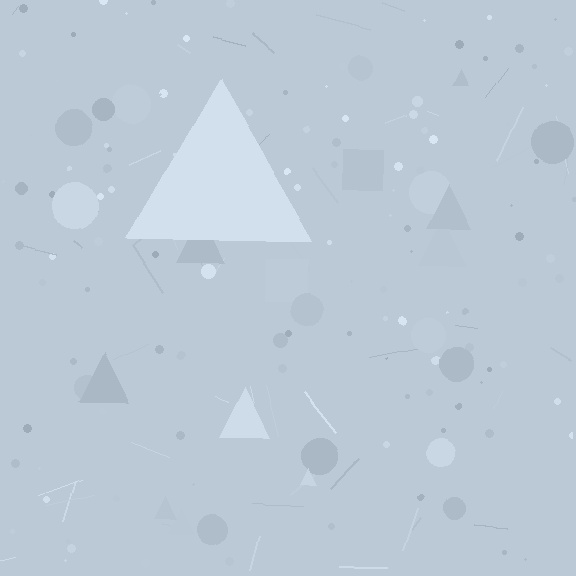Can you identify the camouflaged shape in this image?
The camouflaged shape is a triangle.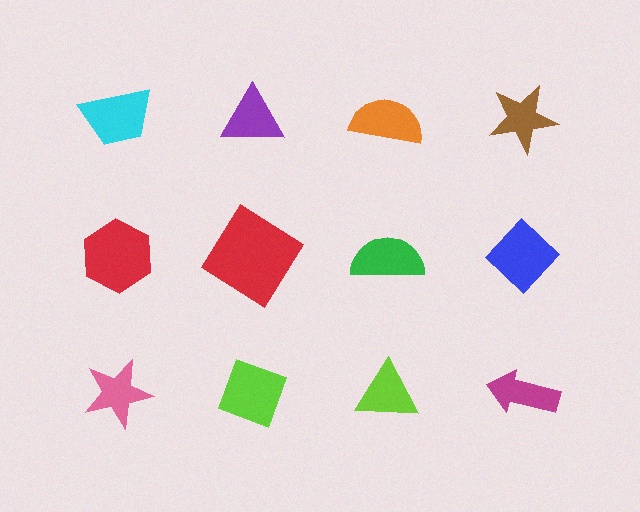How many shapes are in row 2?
4 shapes.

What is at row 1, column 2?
A purple triangle.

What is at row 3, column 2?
A lime diamond.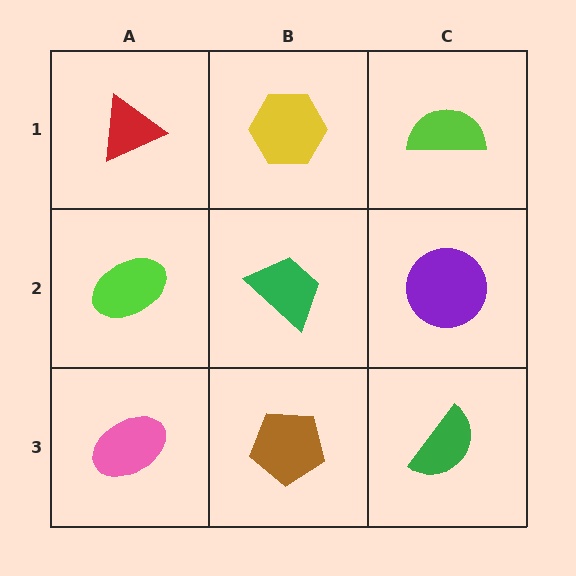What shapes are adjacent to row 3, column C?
A purple circle (row 2, column C), a brown pentagon (row 3, column B).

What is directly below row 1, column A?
A lime ellipse.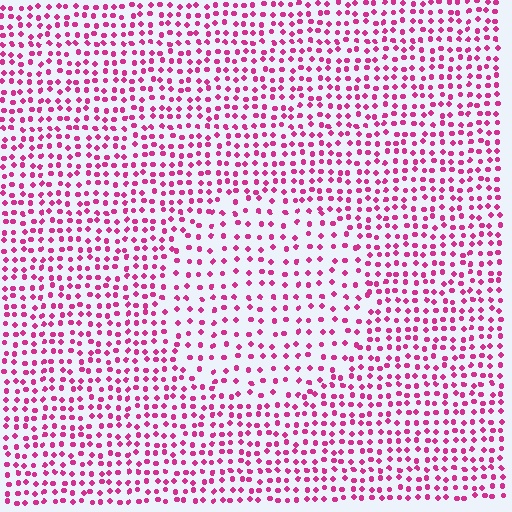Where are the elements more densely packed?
The elements are more densely packed outside the circle boundary.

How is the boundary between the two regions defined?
The boundary is defined by a change in element density (approximately 1.7x ratio). All elements are the same color, size, and shape.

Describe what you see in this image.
The image contains small magenta elements arranged at two different densities. A circle-shaped region is visible where the elements are less densely packed than the surrounding area.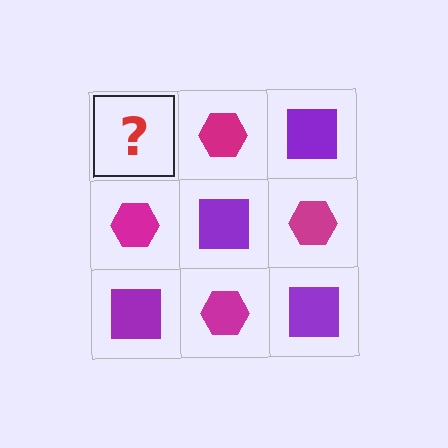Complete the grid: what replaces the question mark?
The question mark should be replaced with a purple square.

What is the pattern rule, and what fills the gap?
The rule is that it alternates purple square and magenta hexagon in a checkerboard pattern. The gap should be filled with a purple square.